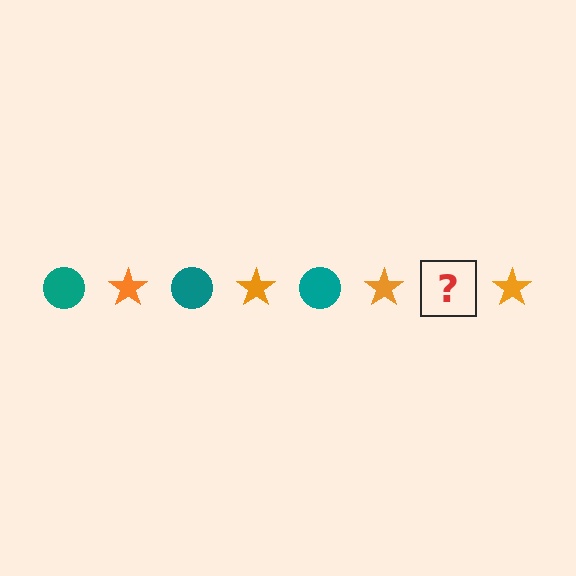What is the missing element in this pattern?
The missing element is a teal circle.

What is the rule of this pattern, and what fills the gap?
The rule is that the pattern alternates between teal circle and orange star. The gap should be filled with a teal circle.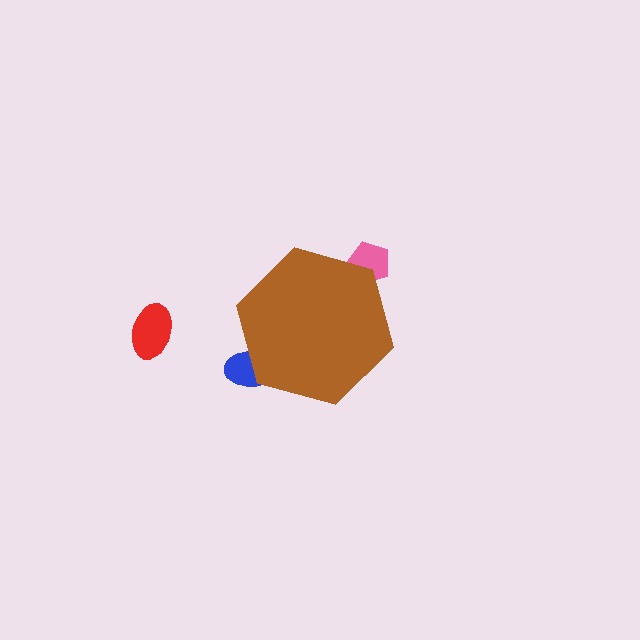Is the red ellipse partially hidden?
No, the red ellipse is fully visible.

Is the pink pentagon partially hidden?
Yes, the pink pentagon is partially hidden behind the brown hexagon.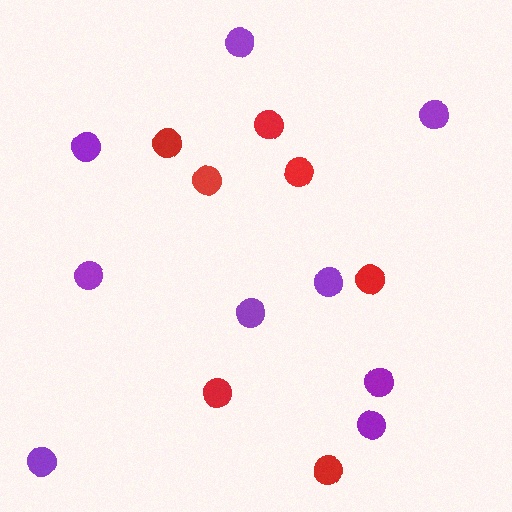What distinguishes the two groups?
There are 2 groups: one group of red circles (7) and one group of purple circles (9).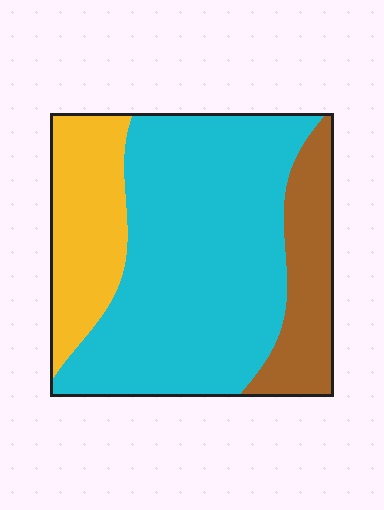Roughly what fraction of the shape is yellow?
Yellow covers 21% of the shape.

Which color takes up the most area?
Cyan, at roughly 60%.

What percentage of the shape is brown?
Brown covers roughly 20% of the shape.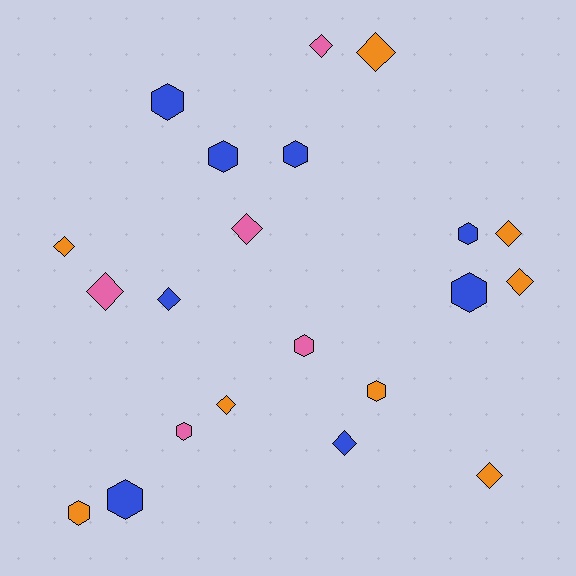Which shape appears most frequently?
Diamond, with 11 objects.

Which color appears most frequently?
Blue, with 8 objects.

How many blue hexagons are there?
There are 6 blue hexagons.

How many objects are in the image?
There are 21 objects.